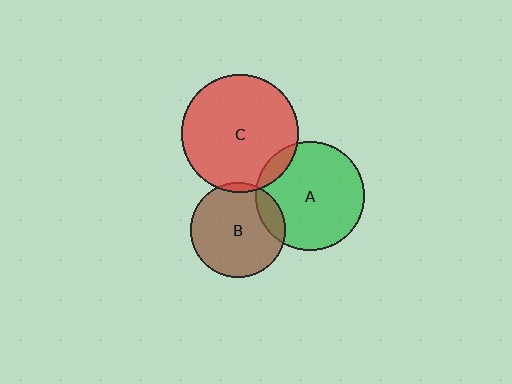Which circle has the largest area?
Circle C (red).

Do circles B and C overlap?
Yes.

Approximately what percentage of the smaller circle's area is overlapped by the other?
Approximately 5%.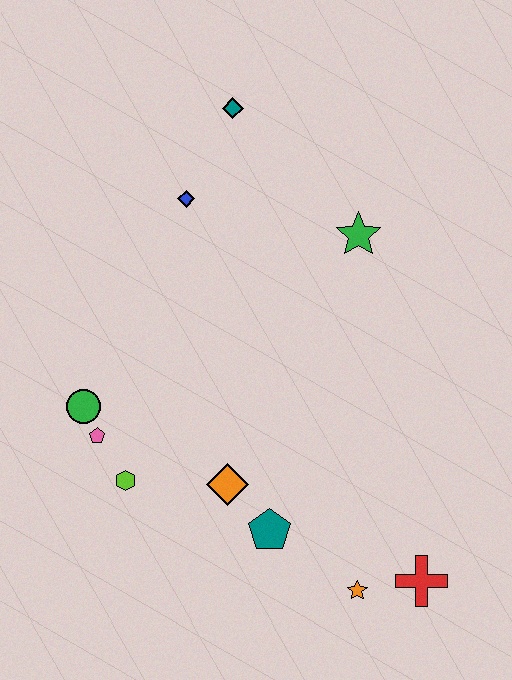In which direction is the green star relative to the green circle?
The green star is to the right of the green circle.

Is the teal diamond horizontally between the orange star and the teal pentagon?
No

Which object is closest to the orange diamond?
The teal pentagon is closest to the orange diamond.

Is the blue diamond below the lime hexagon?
No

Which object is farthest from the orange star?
The teal diamond is farthest from the orange star.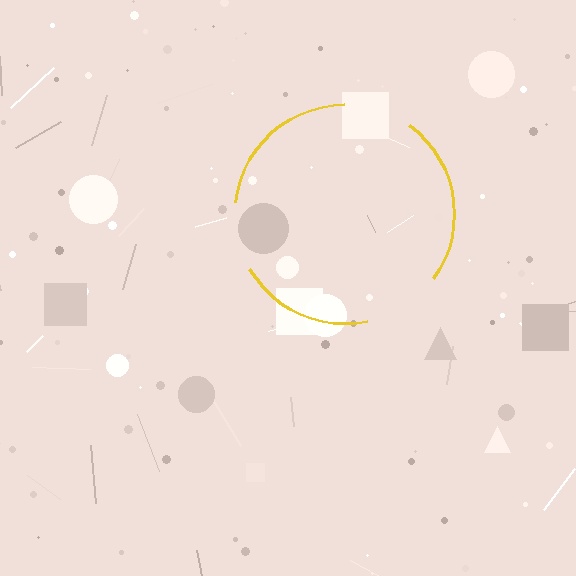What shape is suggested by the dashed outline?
The dashed outline suggests a circle.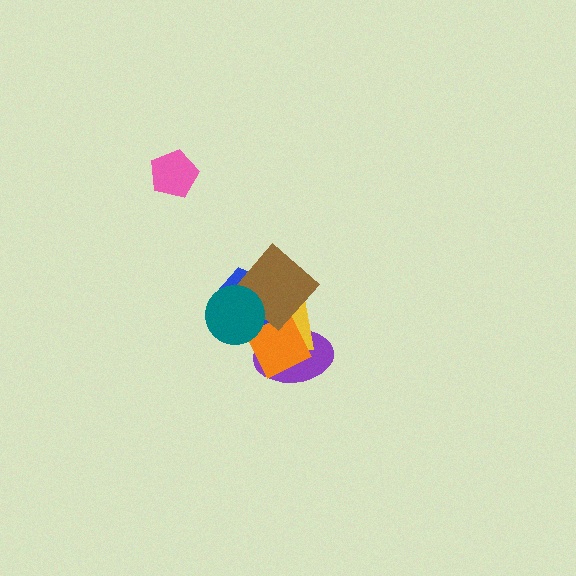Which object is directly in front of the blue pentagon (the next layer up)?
The orange diamond is directly in front of the blue pentagon.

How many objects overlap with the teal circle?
4 objects overlap with the teal circle.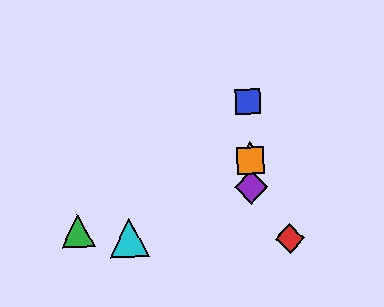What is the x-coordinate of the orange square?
The orange square is at x≈250.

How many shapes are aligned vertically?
4 shapes (the blue square, the yellow triangle, the purple diamond, the orange square) are aligned vertically.